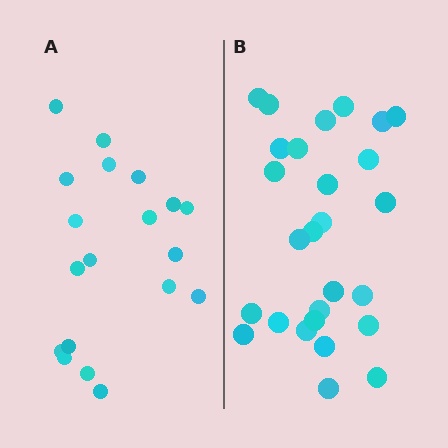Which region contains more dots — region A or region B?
Region B (the right region) has more dots.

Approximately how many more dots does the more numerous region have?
Region B has roughly 8 or so more dots than region A.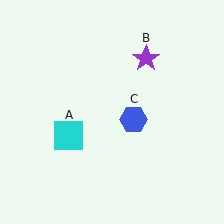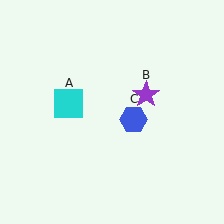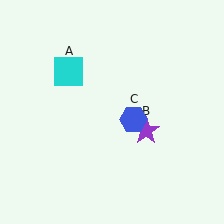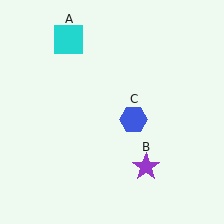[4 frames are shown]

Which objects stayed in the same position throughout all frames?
Blue hexagon (object C) remained stationary.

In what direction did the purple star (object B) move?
The purple star (object B) moved down.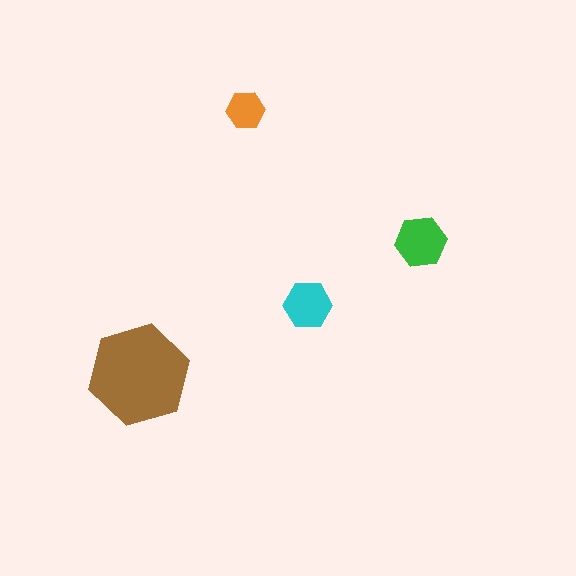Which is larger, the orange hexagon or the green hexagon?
The green one.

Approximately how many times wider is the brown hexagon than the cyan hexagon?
About 2 times wider.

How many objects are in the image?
There are 4 objects in the image.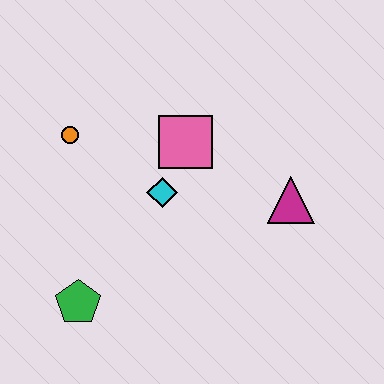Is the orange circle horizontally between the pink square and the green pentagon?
No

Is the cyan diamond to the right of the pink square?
No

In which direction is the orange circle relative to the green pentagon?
The orange circle is above the green pentagon.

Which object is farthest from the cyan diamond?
The green pentagon is farthest from the cyan diamond.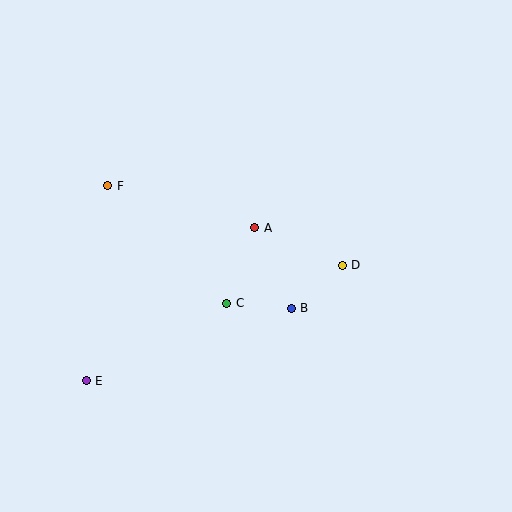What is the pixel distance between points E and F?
The distance between E and F is 196 pixels.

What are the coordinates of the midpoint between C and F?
The midpoint between C and F is at (167, 244).